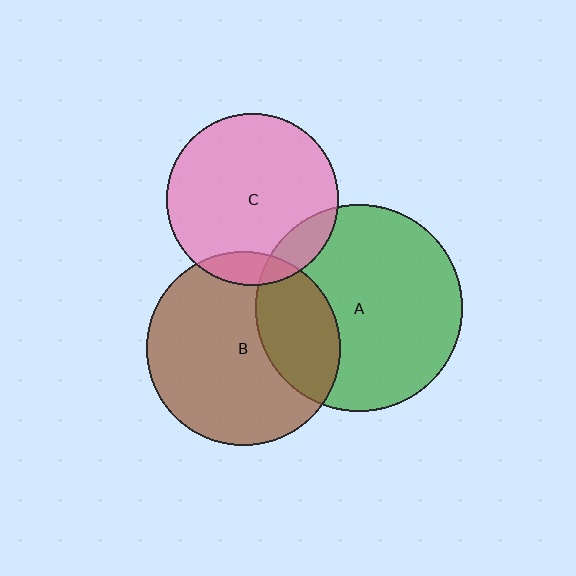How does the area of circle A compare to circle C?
Approximately 1.4 times.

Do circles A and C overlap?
Yes.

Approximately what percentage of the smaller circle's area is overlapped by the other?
Approximately 15%.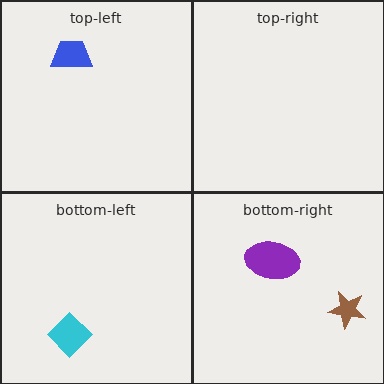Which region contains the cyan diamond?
The bottom-left region.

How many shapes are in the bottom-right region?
2.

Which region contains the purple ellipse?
The bottom-right region.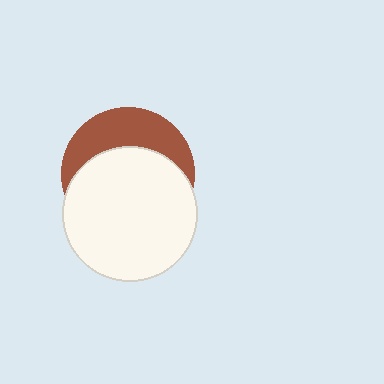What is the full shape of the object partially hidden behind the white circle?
The partially hidden object is a brown circle.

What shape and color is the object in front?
The object in front is a white circle.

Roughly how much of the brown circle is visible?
A small part of it is visible (roughly 36%).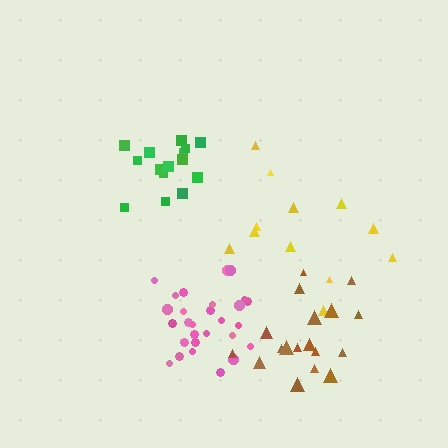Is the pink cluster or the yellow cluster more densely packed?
Pink.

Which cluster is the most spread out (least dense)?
Yellow.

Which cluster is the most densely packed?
Pink.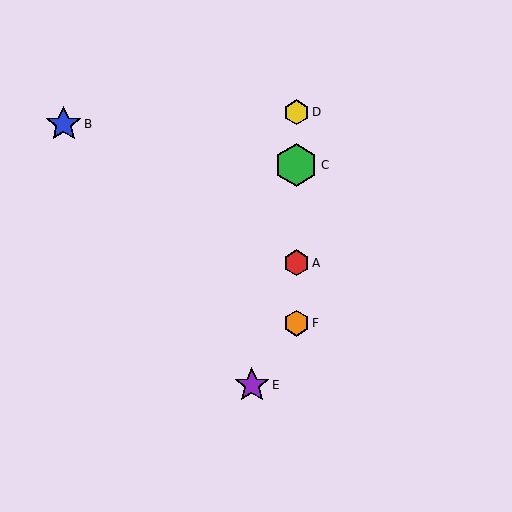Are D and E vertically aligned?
No, D is at x≈296 and E is at x≈252.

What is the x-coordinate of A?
Object A is at x≈296.